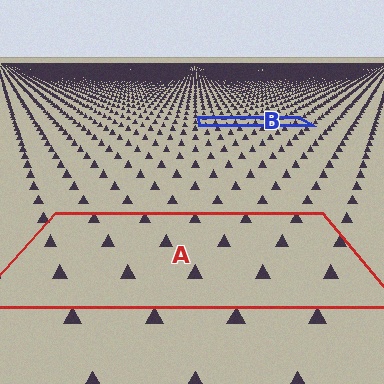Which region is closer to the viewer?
Region A is closer. The texture elements there are larger and more spread out.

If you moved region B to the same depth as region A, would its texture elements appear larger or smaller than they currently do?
They would appear larger. At a closer depth, the same texture elements are projected at a bigger on-screen size.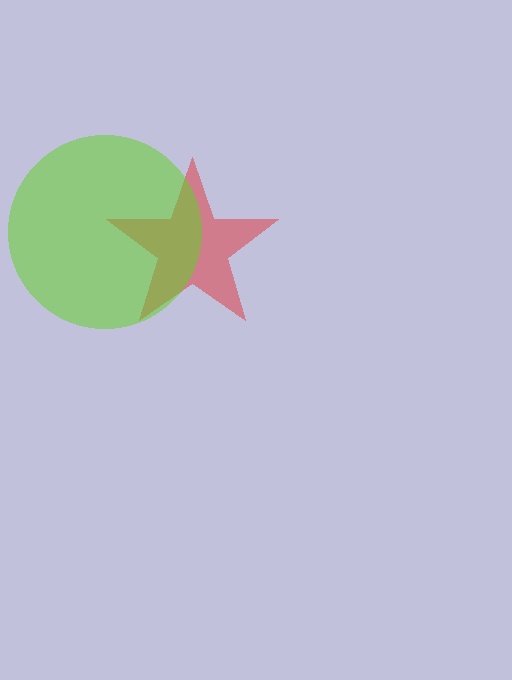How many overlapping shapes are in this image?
There are 2 overlapping shapes in the image.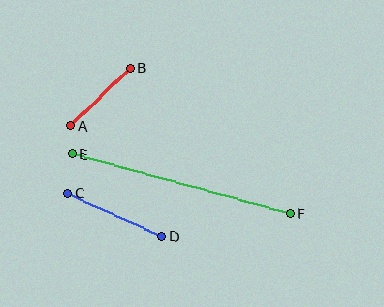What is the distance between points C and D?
The distance is approximately 104 pixels.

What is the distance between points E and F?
The distance is approximately 226 pixels.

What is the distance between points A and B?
The distance is approximately 82 pixels.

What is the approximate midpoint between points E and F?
The midpoint is at approximately (181, 184) pixels.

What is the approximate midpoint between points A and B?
The midpoint is at approximately (100, 97) pixels.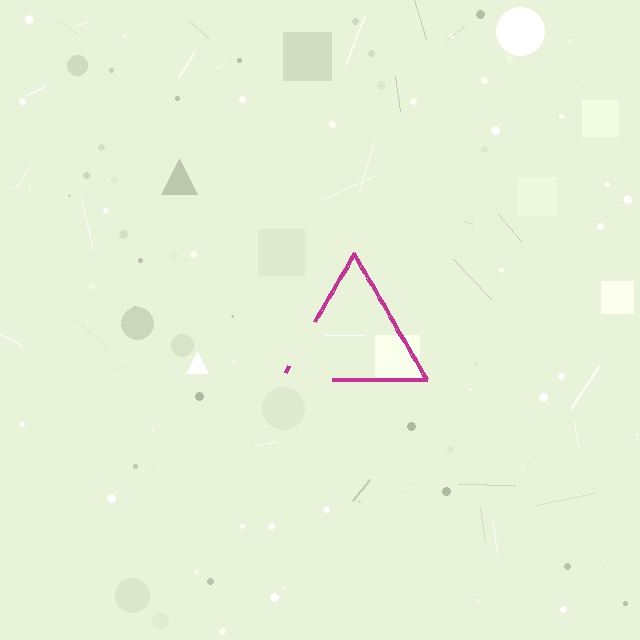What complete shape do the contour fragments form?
The contour fragments form a triangle.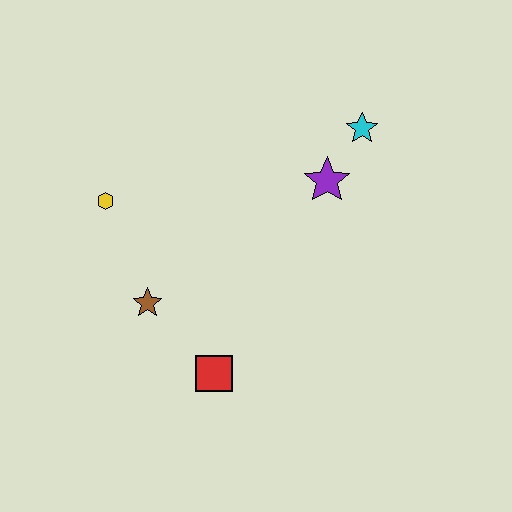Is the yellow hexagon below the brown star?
No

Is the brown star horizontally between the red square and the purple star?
No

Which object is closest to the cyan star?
The purple star is closest to the cyan star.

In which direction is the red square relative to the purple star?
The red square is below the purple star.